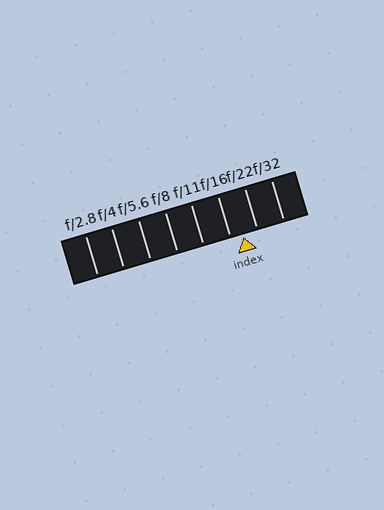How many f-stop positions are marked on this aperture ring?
There are 8 f-stop positions marked.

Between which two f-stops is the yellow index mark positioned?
The index mark is between f/16 and f/22.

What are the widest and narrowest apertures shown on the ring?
The widest aperture shown is f/2.8 and the narrowest is f/32.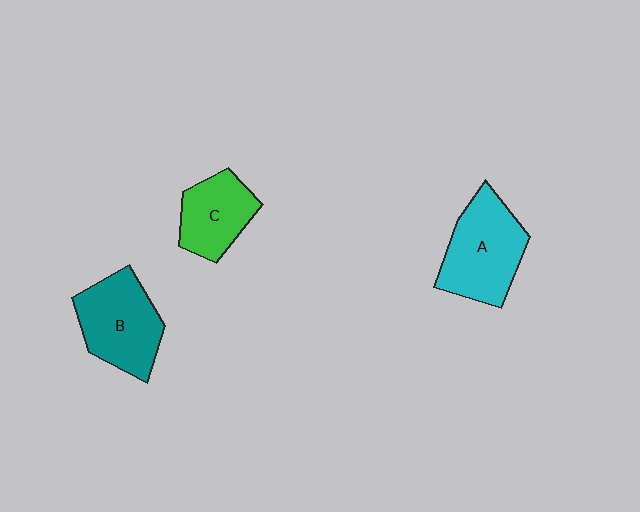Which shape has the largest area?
Shape A (cyan).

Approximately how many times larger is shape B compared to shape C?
Approximately 1.3 times.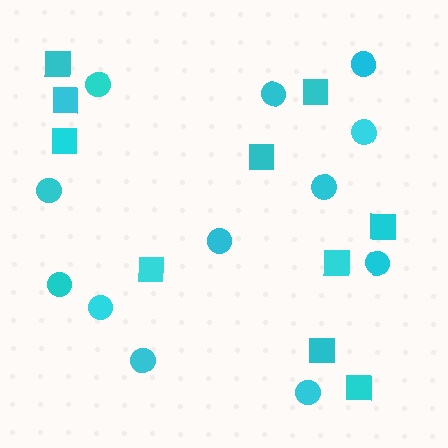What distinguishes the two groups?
There are 2 groups: one group of circles (12) and one group of squares (10).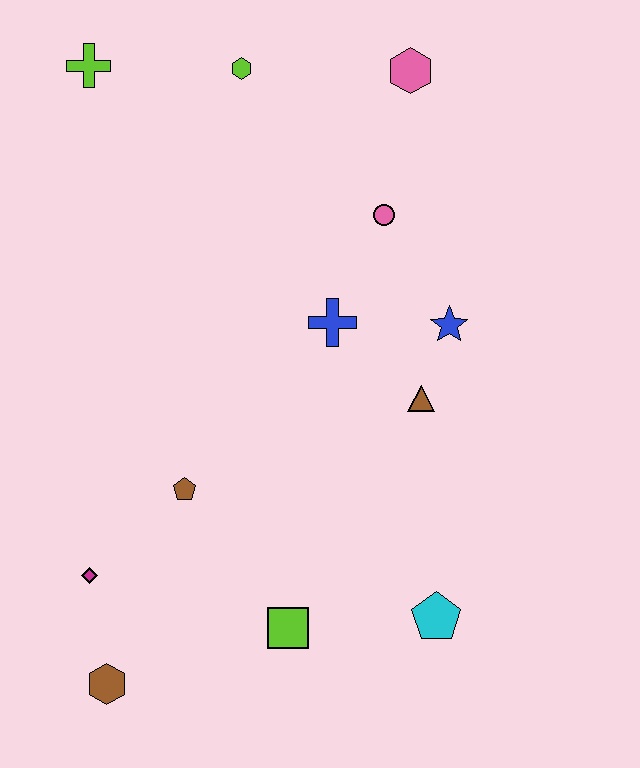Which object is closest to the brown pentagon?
The magenta diamond is closest to the brown pentagon.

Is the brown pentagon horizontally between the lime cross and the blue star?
Yes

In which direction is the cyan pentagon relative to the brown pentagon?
The cyan pentagon is to the right of the brown pentagon.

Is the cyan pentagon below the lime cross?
Yes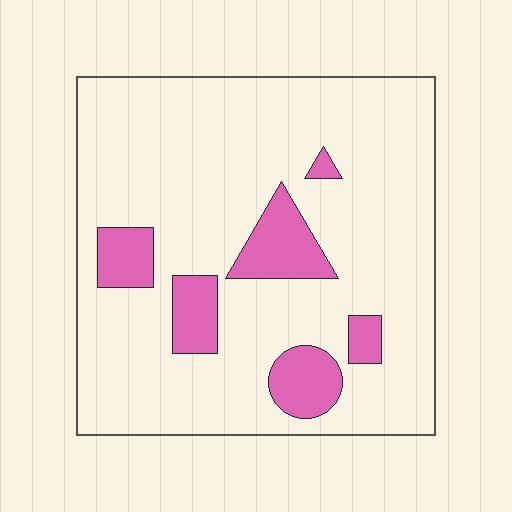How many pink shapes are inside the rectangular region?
6.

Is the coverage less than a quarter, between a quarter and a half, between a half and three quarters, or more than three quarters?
Less than a quarter.